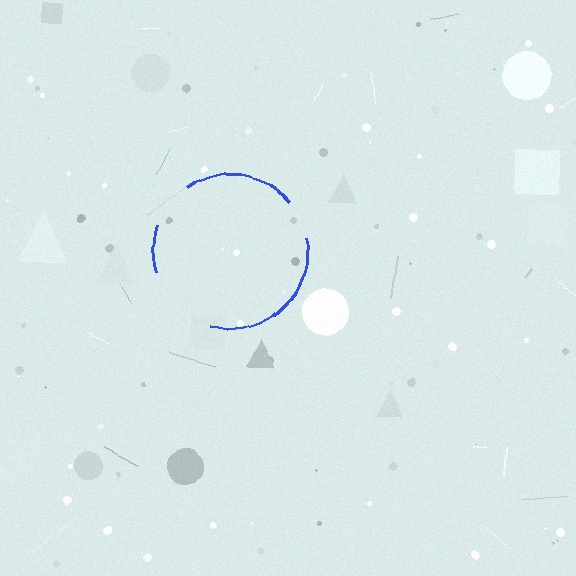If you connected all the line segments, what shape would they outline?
They would outline a circle.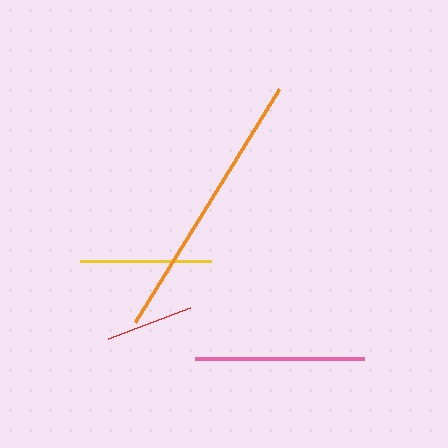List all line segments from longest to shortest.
From longest to shortest: orange, pink, yellow, red.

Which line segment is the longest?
The orange line is the longest at approximately 275 pixels.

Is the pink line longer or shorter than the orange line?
The orange line is longer than the pink line.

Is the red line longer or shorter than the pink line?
The pink line is longer than the red line.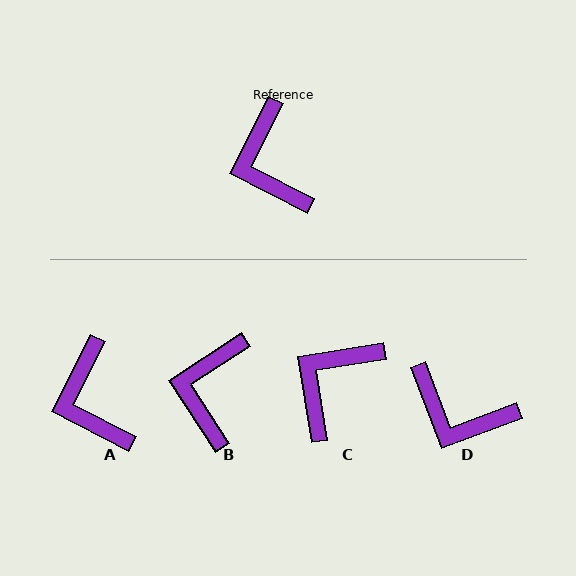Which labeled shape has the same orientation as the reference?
A.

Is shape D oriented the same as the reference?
No, it is off by about 48 degrees.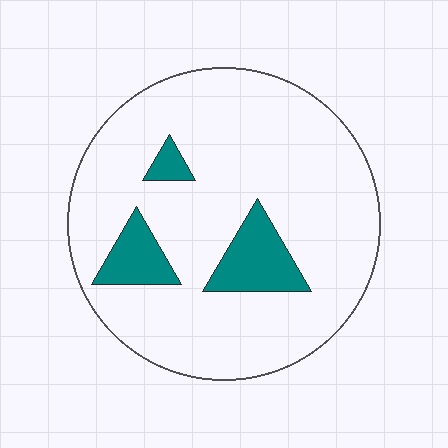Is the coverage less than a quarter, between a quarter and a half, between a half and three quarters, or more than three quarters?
Less than a quarter.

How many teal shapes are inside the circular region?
3.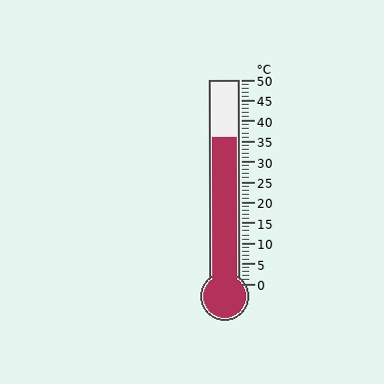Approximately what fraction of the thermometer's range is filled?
The thermometer is filled to approximately 70% of its range.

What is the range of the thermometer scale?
The thermometer scale ranges from 0°C to 50°C.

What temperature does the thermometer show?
The thermometer shows approximately 36°C.